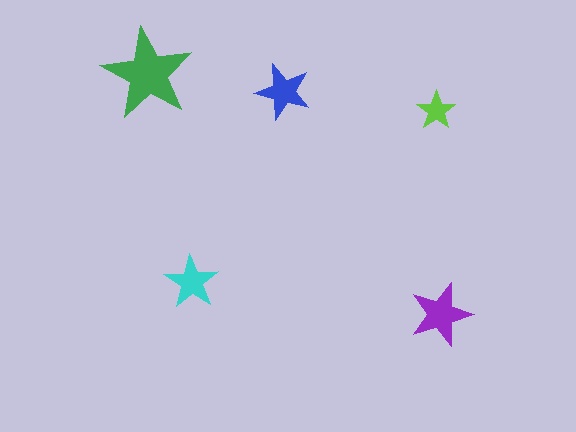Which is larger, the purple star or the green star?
The green one.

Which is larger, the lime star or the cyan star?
The cyan one.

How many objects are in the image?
There are 5 objects in the image.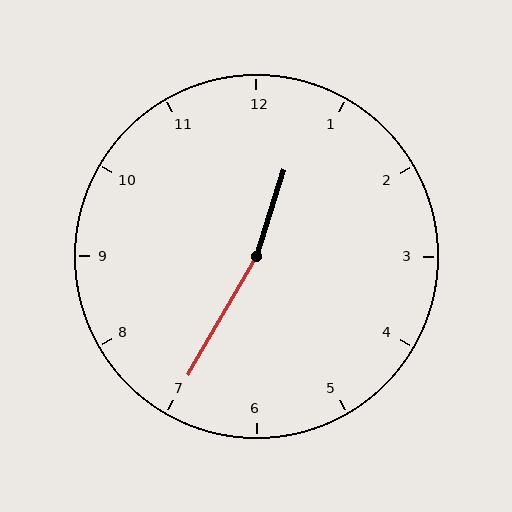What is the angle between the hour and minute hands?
Approximately 168 degrees.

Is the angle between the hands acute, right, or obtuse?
It is obtuse.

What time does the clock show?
12:35.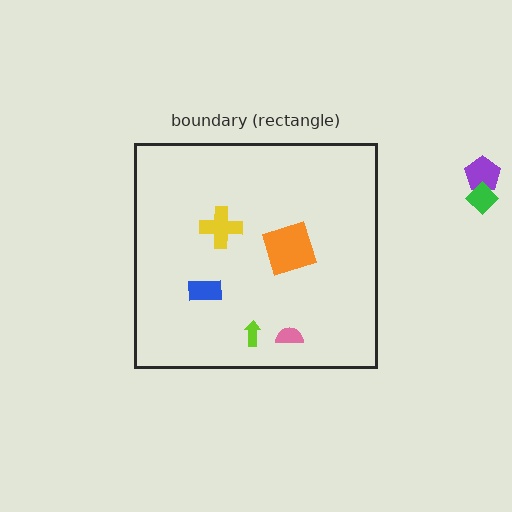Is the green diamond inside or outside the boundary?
Outside.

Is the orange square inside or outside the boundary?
Inside.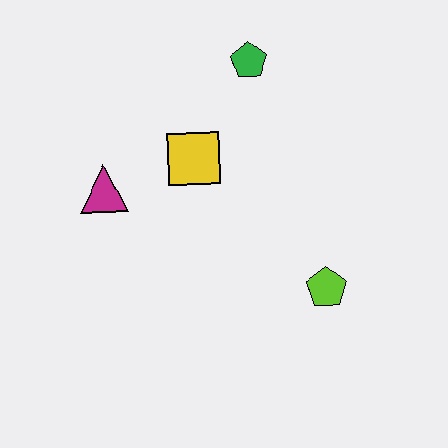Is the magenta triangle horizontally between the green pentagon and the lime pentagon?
No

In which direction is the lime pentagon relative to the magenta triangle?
The lime pentagon is to the right of the magenta triangle.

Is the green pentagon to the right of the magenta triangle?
Yes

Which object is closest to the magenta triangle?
The yellow square is closest to the magenta triangle.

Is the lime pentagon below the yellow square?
Yes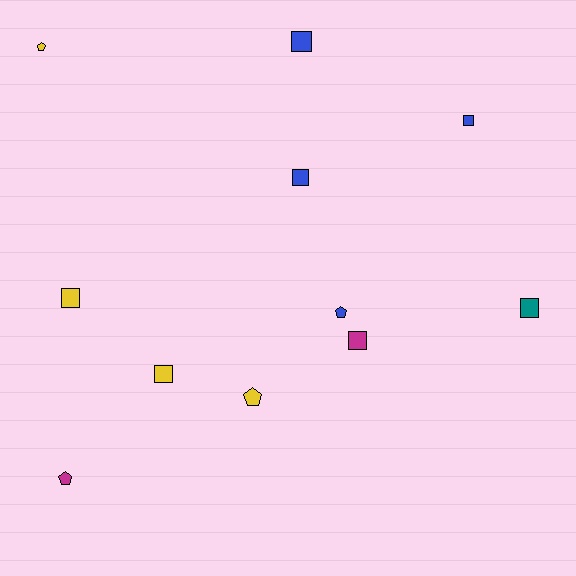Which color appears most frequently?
Yellow, with 4 objects.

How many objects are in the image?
There are 11 objects.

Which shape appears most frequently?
Square, with 7 objects.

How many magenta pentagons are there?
There is 1 magenta pentagon.